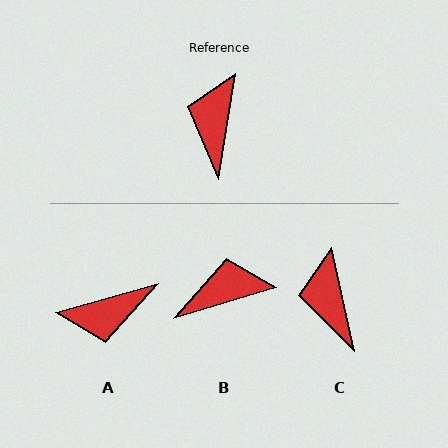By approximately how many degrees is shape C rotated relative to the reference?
Approximately 22 degrees counter-clockwise.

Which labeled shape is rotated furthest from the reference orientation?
A, about 115 degrees away.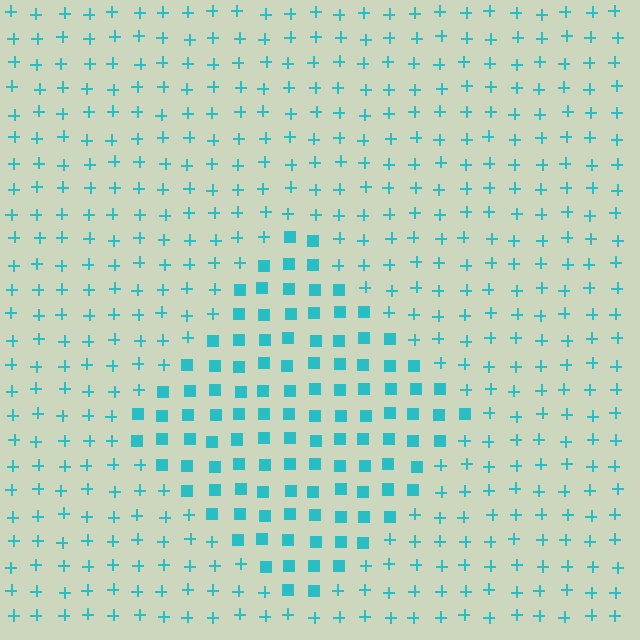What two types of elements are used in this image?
The image uses squares inside the diamond region and plus signs outside it.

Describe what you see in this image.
The image is filled with small cyan elements arranged in a uniform grid. A diamond-shaped region contains squares, while the surrounding area contains plus signs. The boundary is defined purely by the change in element shape.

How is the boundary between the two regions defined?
The boundary is defined by a change in element shape: squares inside vs. plus signs outside. All elements share the same color and spacing.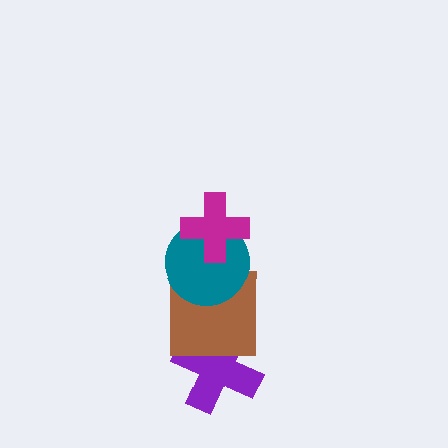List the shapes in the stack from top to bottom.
From top to bottom: the magenta cross, the teal circle, the brown square, the purple cross.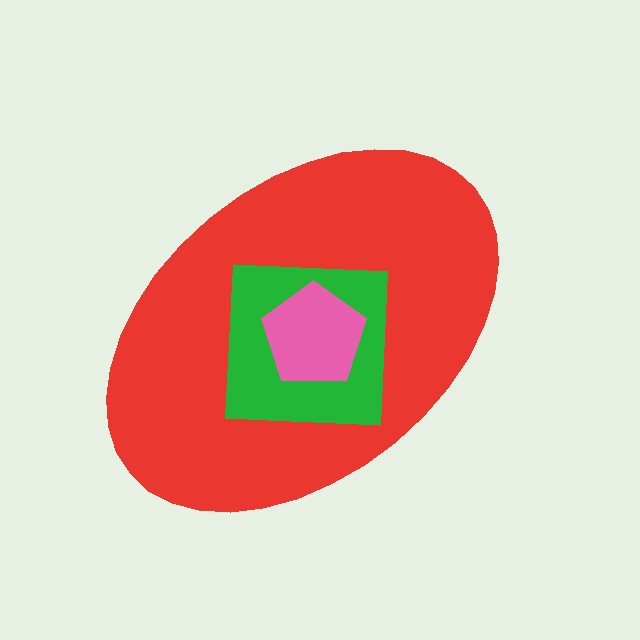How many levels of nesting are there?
3.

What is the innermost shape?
The pink pentagon.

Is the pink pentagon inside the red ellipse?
Yes.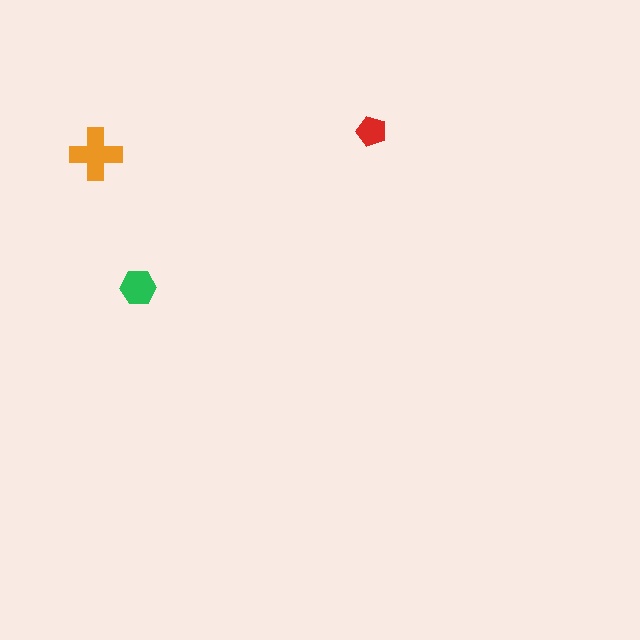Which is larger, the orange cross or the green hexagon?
The orange cross.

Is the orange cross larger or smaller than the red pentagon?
Larger.